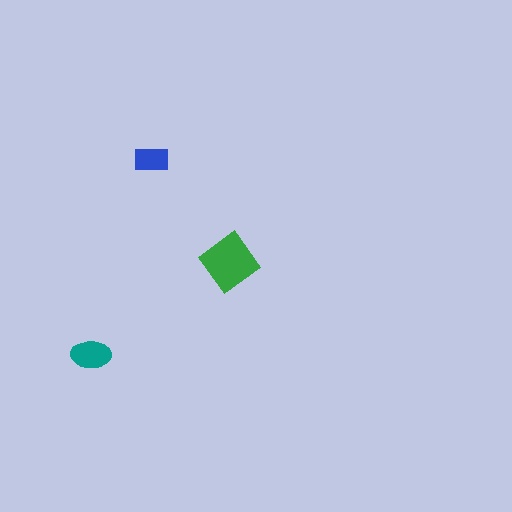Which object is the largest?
The green diamond.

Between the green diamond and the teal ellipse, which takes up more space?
The green diamond.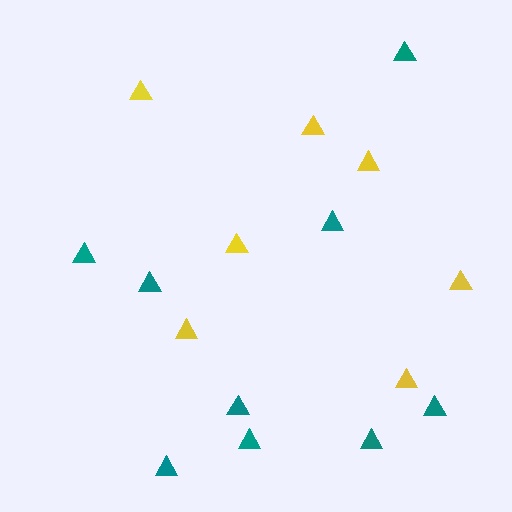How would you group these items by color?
There are 2 groups: one group of yellow triangles (7) and one group of teal triangles (9).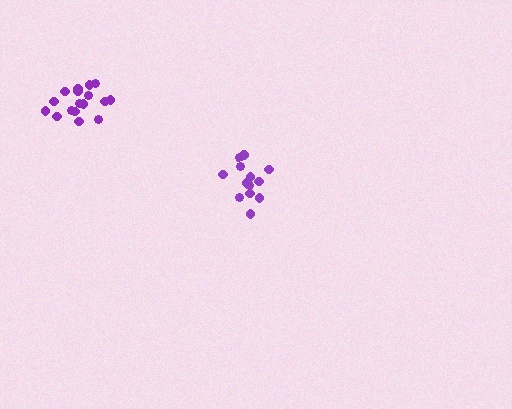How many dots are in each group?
Group 1: 17 dots, Group 2: 14 dots (31 total).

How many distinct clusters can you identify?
There are 2 distinct clusters.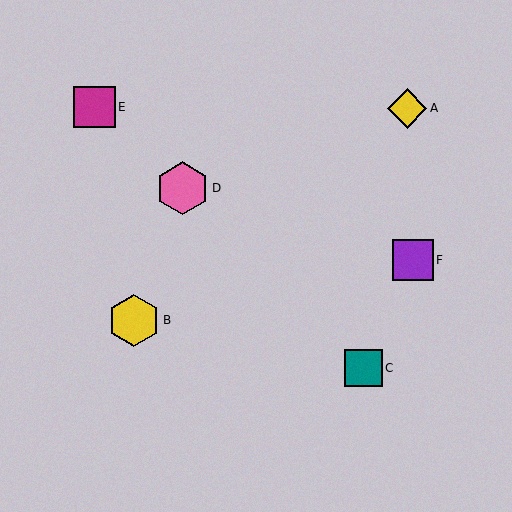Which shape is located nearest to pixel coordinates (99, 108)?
The magenta square (labeled E) at (94, 107) is nearest to that location.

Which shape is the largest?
The pink hexagon (labeled D) is the largest.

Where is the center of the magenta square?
The center of the magenta square is at (94, 107).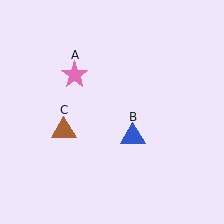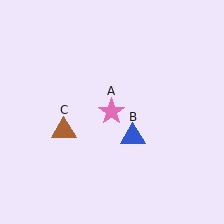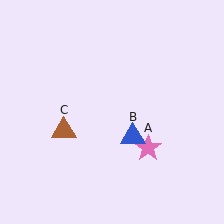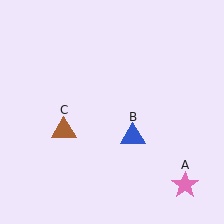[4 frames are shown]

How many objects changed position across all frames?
1 object changed position: pink star (object A).